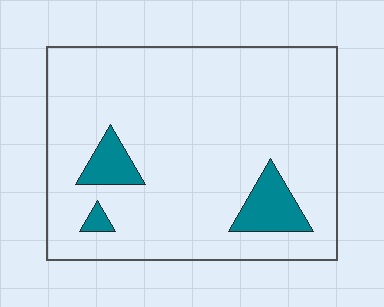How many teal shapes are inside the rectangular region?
3.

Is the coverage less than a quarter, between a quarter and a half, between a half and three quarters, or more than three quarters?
Less than a quarter.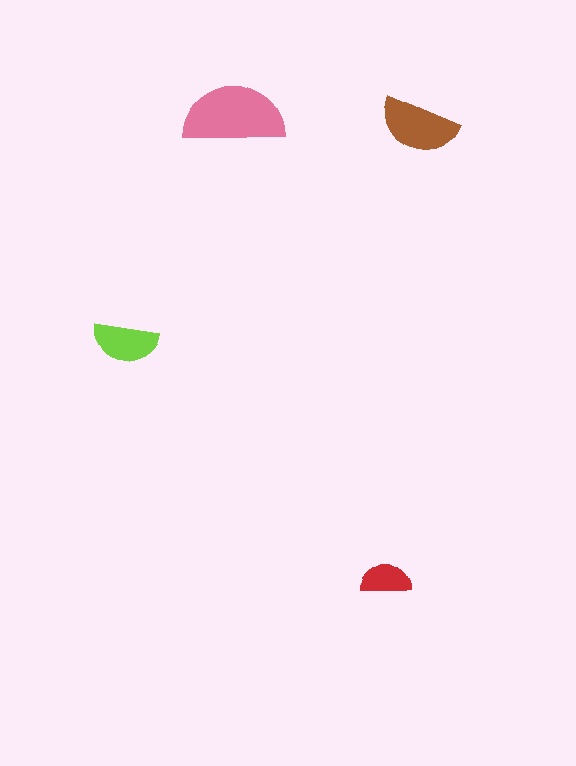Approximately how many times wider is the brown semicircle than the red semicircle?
About 1.5 times wider.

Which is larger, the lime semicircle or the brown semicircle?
The brown one.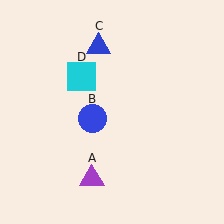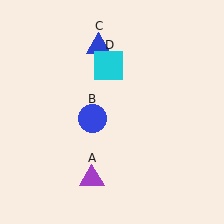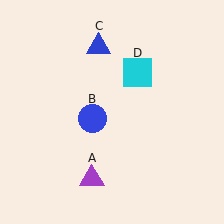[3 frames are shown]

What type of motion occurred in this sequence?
The cyan square (object D) rotated clockwise around the center of the scene.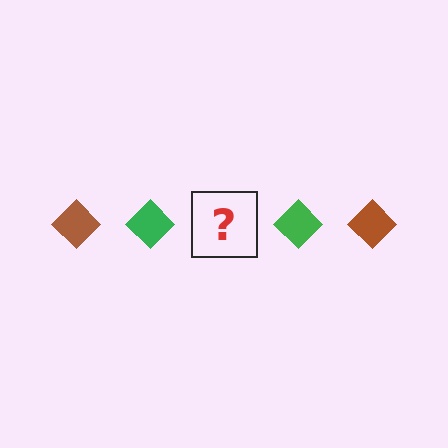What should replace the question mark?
The question mark should be replaced with a brown diamond.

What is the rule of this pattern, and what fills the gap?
The rule is that the pattern cycles through brown, green diamonds. The gap should be filled with a brown diamond.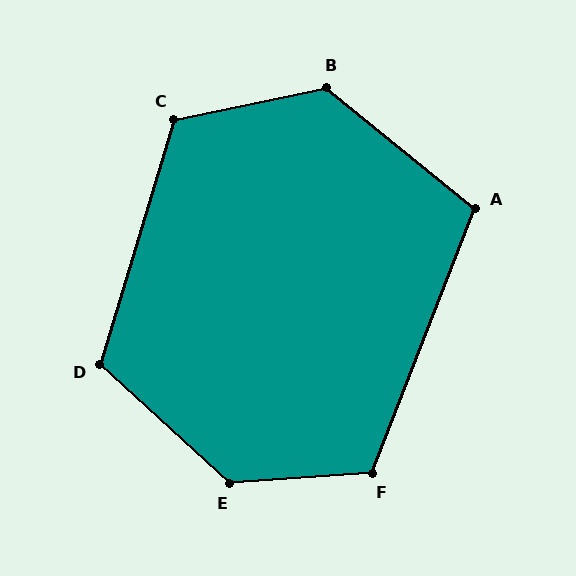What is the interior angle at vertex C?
Approximately 118 degrees (obtuse).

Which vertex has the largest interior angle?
E, at approximately 134 degrees.